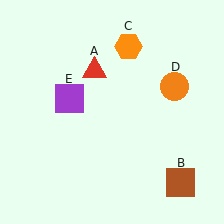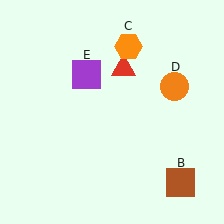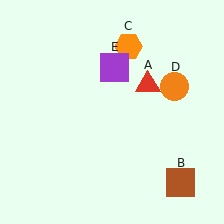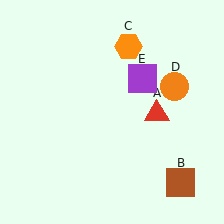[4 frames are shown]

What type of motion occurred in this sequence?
The red triangle (object A), purple square (object E) rotated clockwise around the center of the scene.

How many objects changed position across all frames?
2 objects changed position: red triangle (object A), purple square (object E).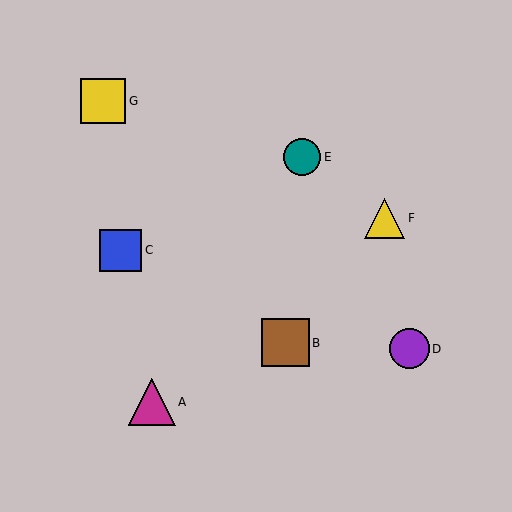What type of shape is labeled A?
Shape A is a magenta triangle.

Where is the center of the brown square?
The center of the brown square is at (286, 343).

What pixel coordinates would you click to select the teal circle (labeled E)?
Click at (302, 157) to select the teal circle E.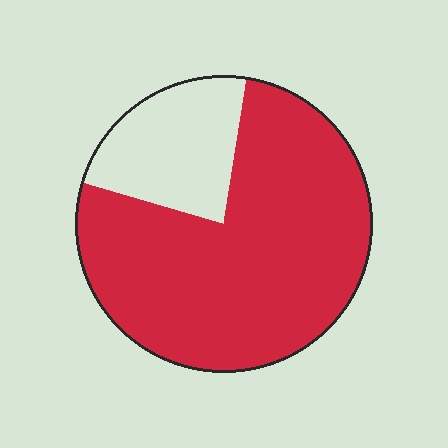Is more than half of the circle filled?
Yes.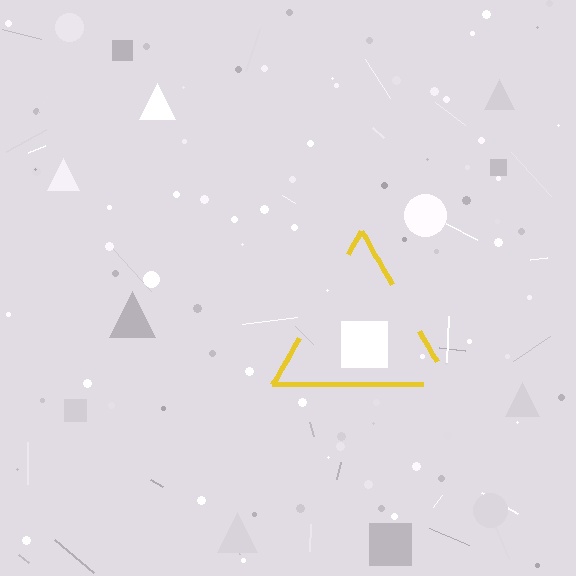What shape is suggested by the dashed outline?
The dashed outline suggests a triangle.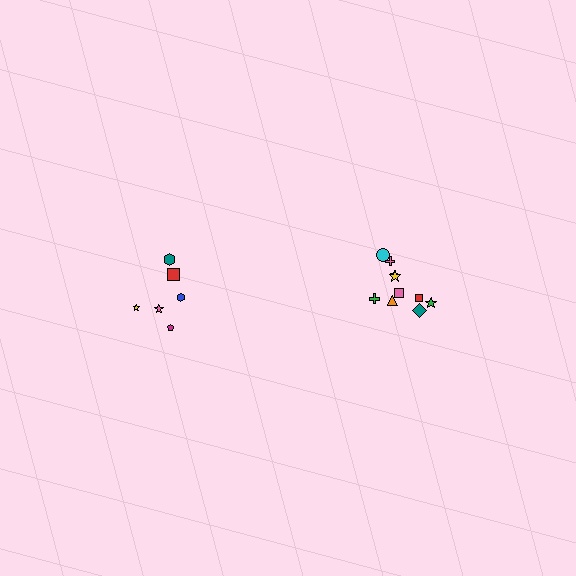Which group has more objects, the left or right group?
The right group.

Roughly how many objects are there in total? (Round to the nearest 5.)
Roughly 15 objects in total.